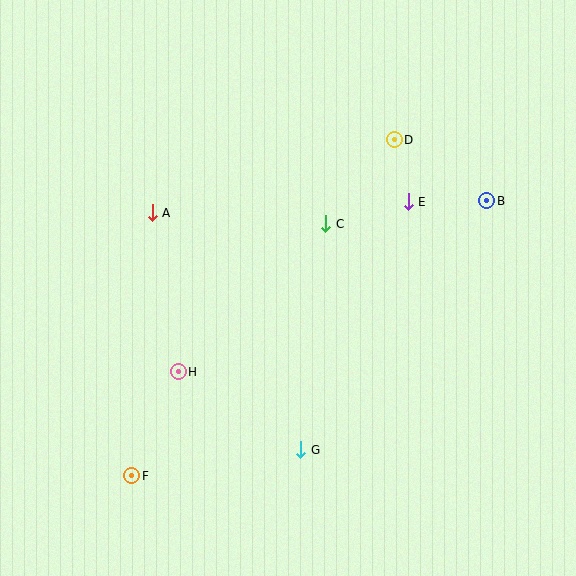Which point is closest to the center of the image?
Point C at (326, 224) is closest to the center.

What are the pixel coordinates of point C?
Point C is at (326, 224).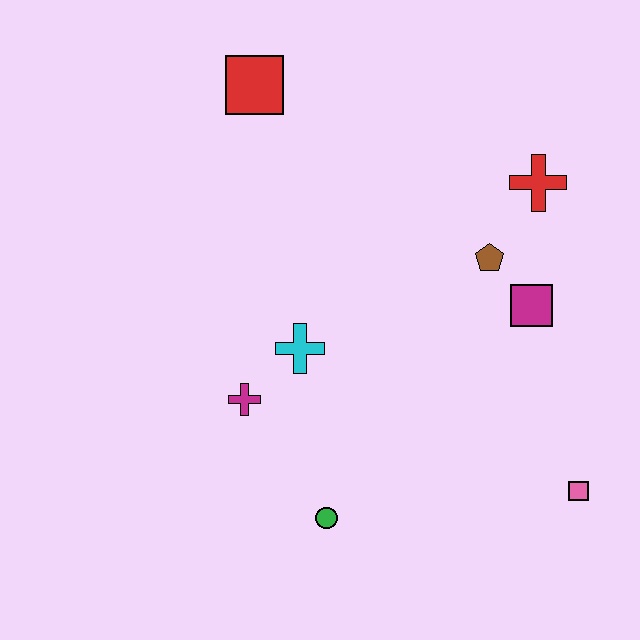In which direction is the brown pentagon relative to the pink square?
The brown pentagon is above the pink square.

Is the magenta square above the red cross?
No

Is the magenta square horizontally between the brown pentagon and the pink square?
Yes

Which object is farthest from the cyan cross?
The pink square is farthest from the cyan cross.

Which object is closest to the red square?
The cyan cross is closest to the red square.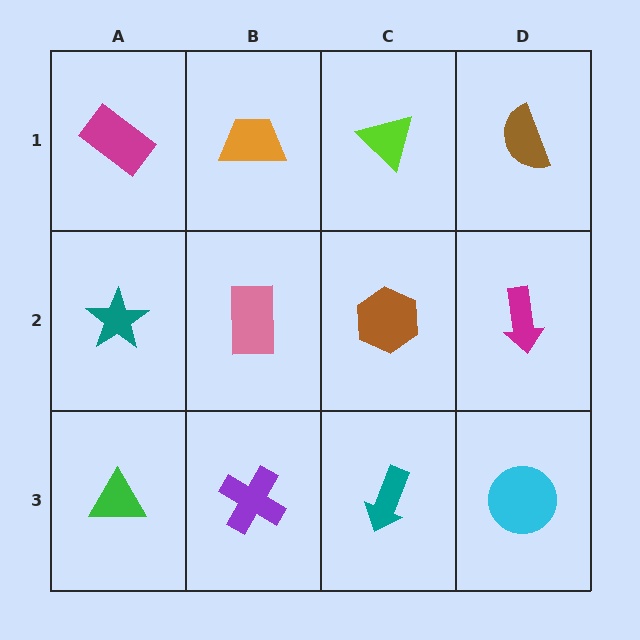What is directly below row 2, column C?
A teal arrow.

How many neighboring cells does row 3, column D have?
2.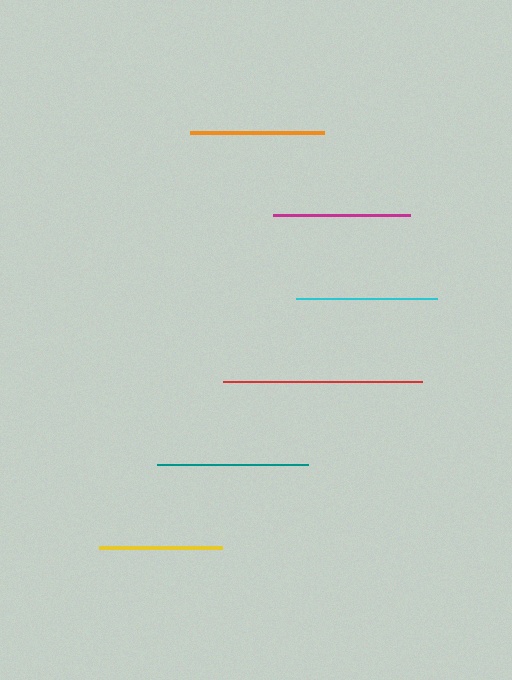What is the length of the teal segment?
The teal segment is approximately 151 pixels long.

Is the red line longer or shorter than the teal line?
The red line is longer than the teal line.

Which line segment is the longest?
The red line is the longest at approximately 200 pixels.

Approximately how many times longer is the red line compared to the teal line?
The red line is approximately 1.3 times the length of the teal line.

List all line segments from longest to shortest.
From longest to shortest: red, teal, cyan, magenta, orange, yellow.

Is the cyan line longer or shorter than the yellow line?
The cyan line is longer than the yellow line.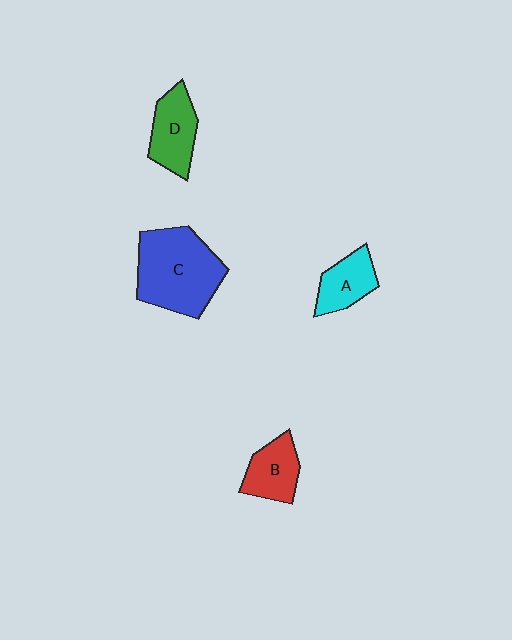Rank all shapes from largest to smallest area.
From largest to smallest: C (blue), D (green), B (red), A (cyan).